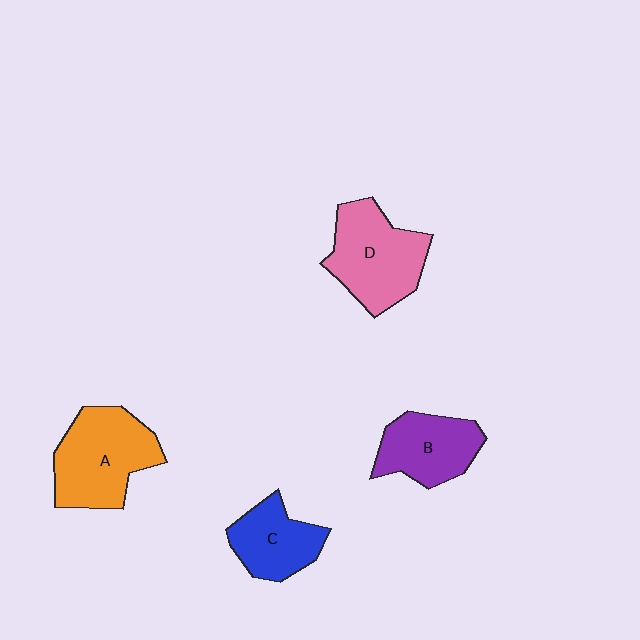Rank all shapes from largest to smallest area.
From largest to smallest: A (orange), D (pink), B (purple), C (blue).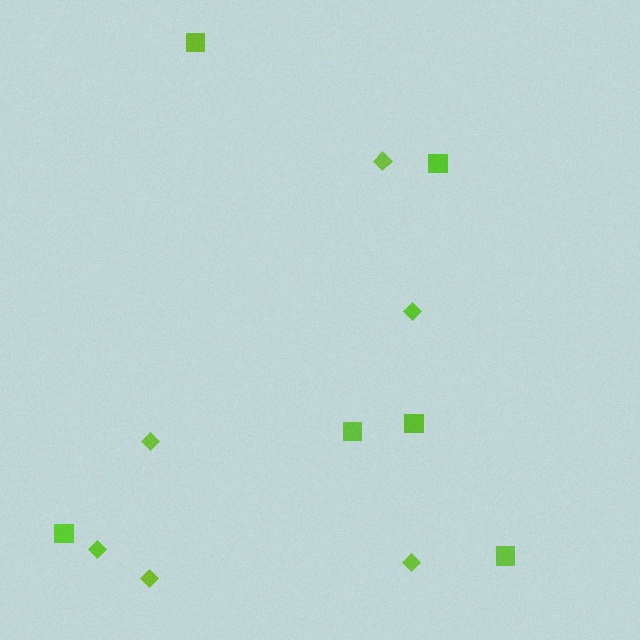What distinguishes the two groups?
There are 2 groups: one group of squares (6) and one group of diamonds (6).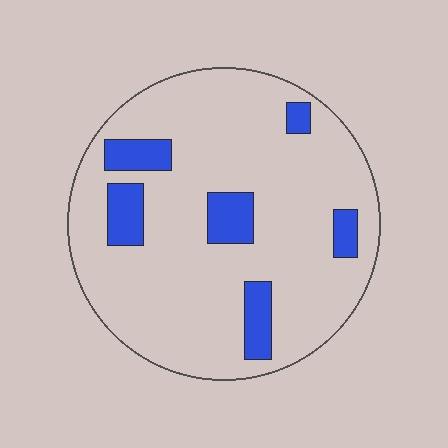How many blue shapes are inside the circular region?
6.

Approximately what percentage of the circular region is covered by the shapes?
Approximately 15%.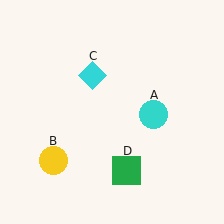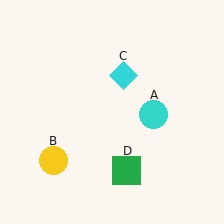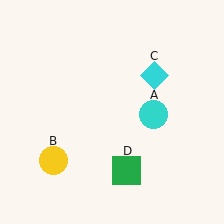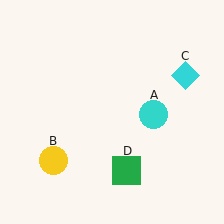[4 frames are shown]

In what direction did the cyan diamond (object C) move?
The cyan diamond (object C) moved right.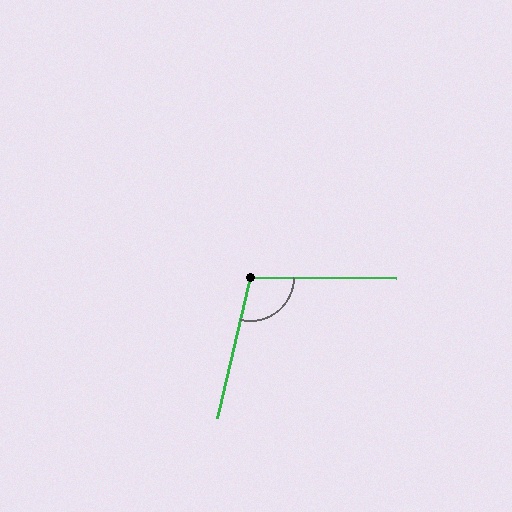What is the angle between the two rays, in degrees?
Approximately 102 degrees.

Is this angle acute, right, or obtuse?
It is obtuse.